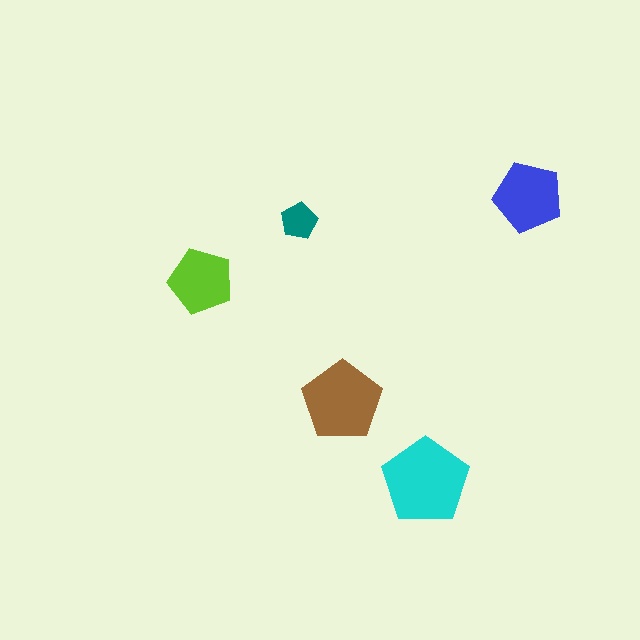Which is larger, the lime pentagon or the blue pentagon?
The blue one.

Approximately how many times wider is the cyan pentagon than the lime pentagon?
About 1.5 times wider.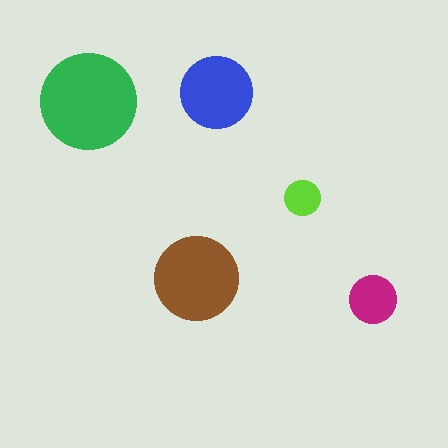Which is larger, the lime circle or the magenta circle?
The magenta one.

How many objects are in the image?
There are 5 objects in the image.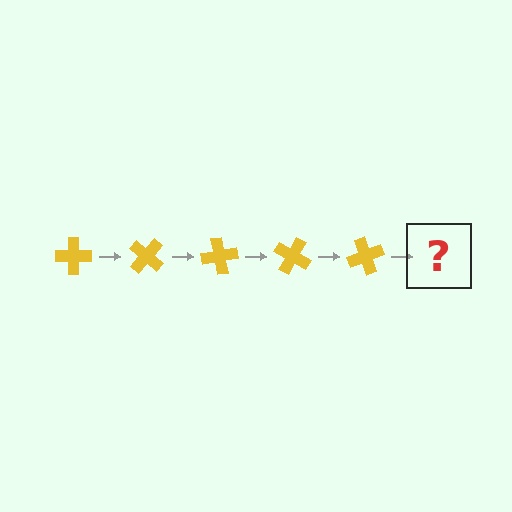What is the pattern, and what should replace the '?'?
The pattern is that the cross rotates 40 degrees each step. The '?' should be a yellow cross rotated 200 degrees.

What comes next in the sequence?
The next element should be a yellow cross rotated 200 degrees.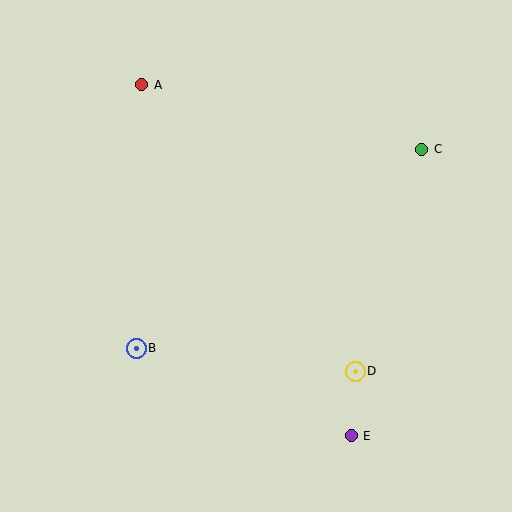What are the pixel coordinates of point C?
Point C is at (421, 149).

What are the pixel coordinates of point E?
Point E is at (351, 436).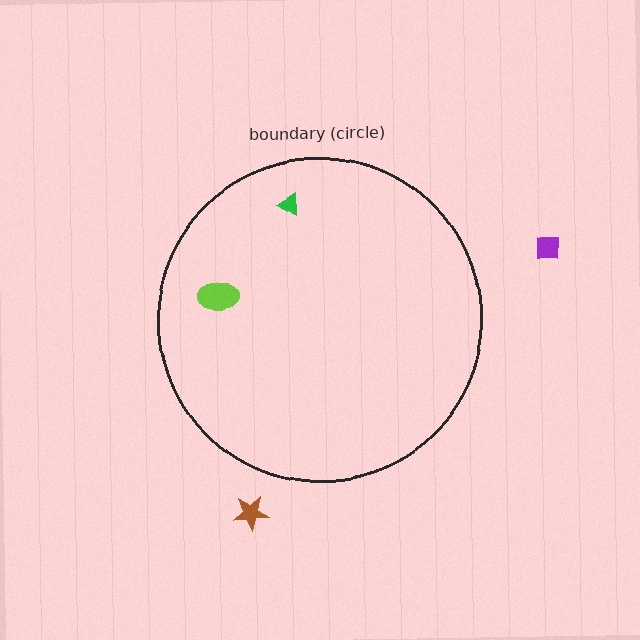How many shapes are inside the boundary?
2 inside, 2 outside.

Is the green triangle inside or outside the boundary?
Inside.